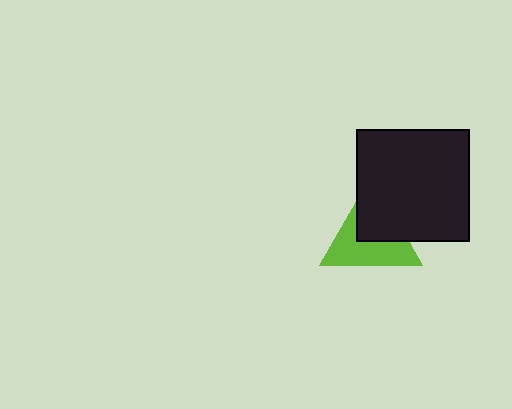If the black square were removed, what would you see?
You would see the complete lime triangle.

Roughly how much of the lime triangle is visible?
About half of it is visible (roughly 55%).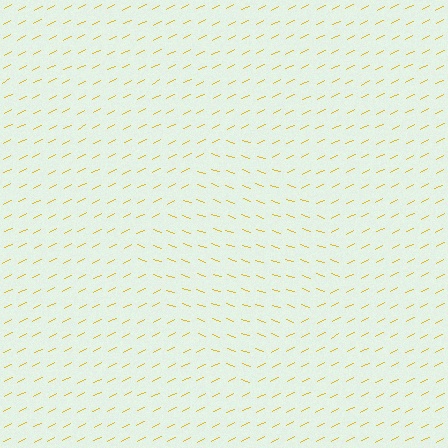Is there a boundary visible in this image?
Yes, there is a texture boundary formed by a change in line orientation.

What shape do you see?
I see a diamond.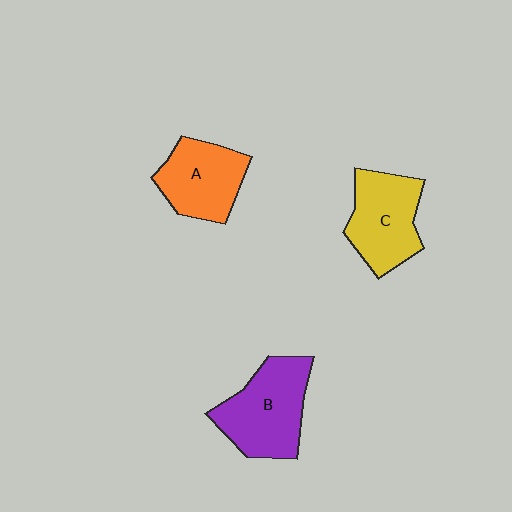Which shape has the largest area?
Shape B (purple).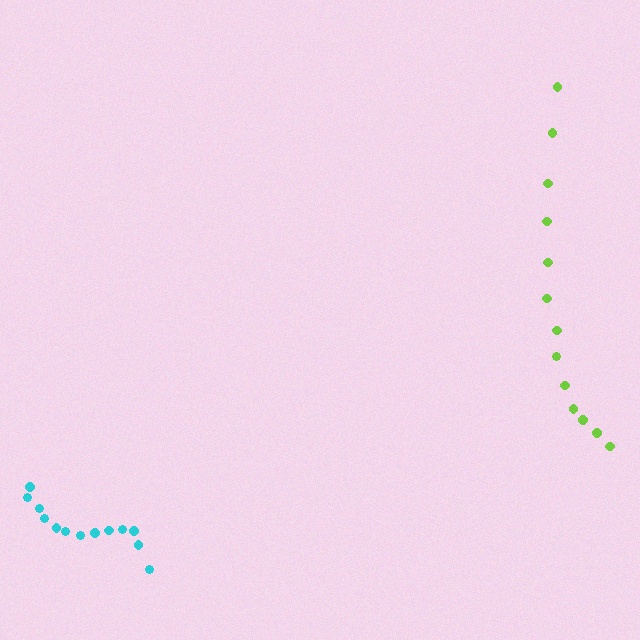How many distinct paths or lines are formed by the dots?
There are 2 distinct paths.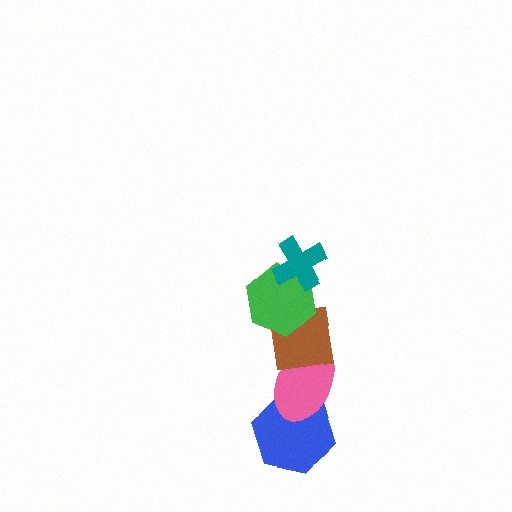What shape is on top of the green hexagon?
The teal cross is on top of the green hexagon.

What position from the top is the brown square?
The brown square is 3rd from the top.